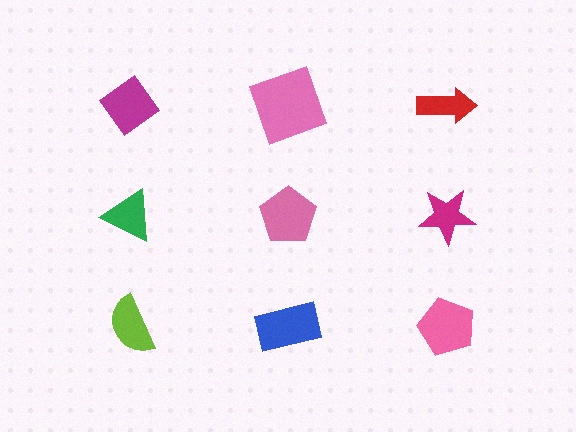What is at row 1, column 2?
A pink square.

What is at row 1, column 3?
A red arrow.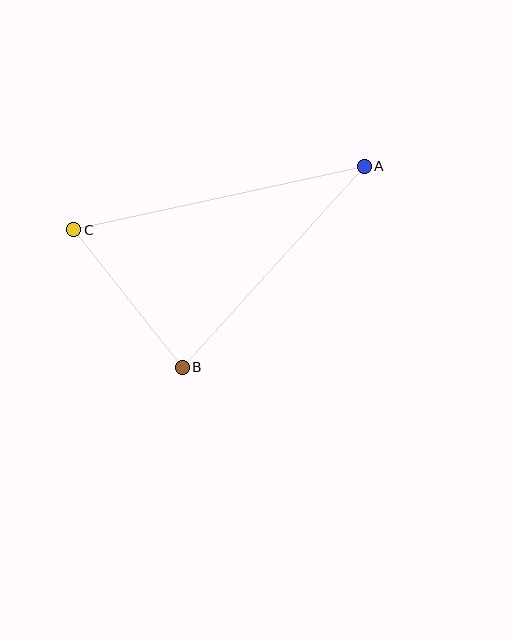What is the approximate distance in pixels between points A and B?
The distance between A and B is approximately 271 pixels.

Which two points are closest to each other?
Points B and C are closest to each other.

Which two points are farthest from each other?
Points A and C are farthest from each other.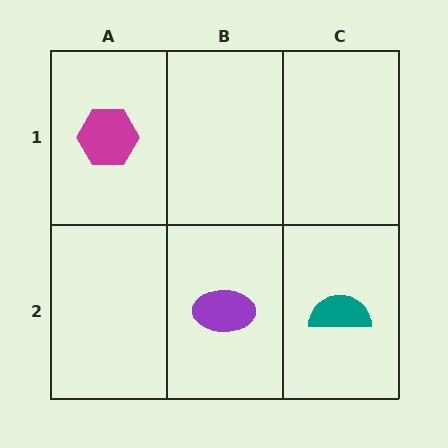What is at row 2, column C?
A teal semicircle.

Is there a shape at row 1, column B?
No, that cell is empty.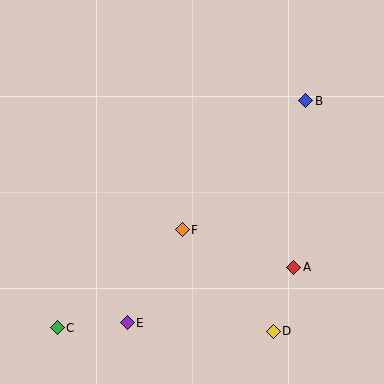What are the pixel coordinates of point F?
Point F is at (182, 230).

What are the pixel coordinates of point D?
Point D is at (273, 331).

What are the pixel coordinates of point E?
Point E is at (127, 323).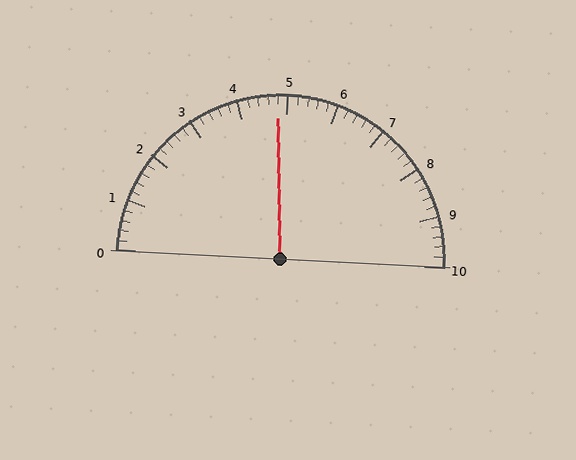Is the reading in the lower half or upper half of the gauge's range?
The reading is in the lower half of the range (0 to 10).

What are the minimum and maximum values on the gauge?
The gauge ranges from 0 to 10.